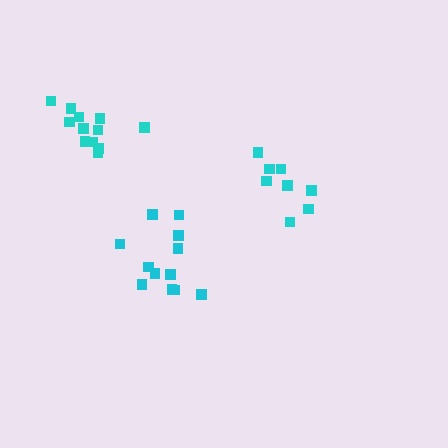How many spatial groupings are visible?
There are 3 spatial groupings.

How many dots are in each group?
Group 1: 12 dots, Group 2: 8 dots, Group 3: 13 dots (33 total).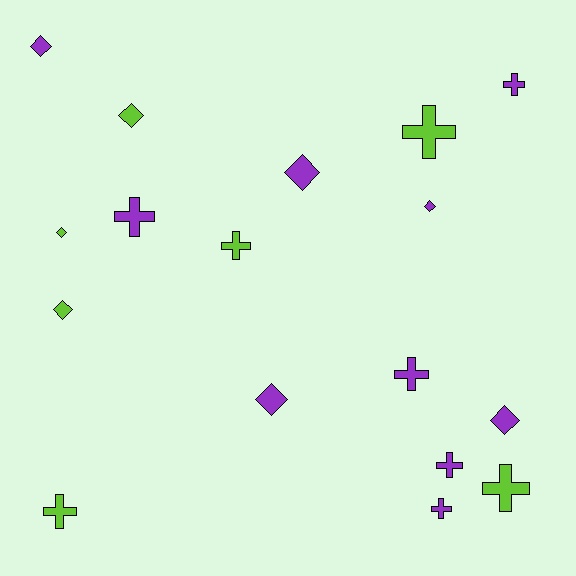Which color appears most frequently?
Purple, with 10 objects.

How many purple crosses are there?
There are 5 purple crosses.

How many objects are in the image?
There are 17 objects.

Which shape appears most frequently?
Cross, with 9 objects.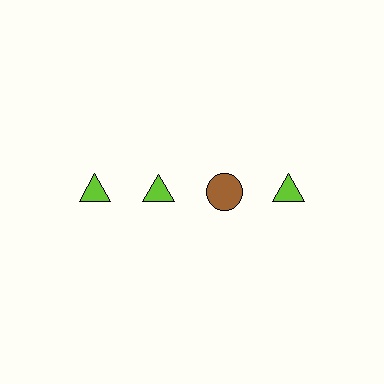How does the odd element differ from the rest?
It differs in both color (brown instead of lime) and shape (circle instead of triangle).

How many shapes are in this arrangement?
There are 4 shapes arranged in a grid pattern.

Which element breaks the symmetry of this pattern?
The brown circle in the top row, center column breaks the symmetry. All other shapes are lime triangles.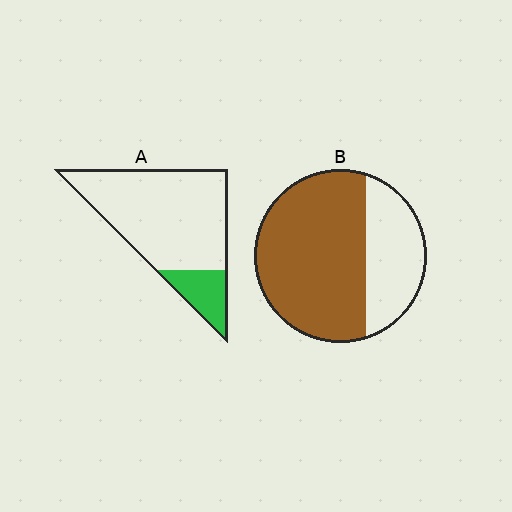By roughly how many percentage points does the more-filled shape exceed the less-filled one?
By roughly 50 percentage points (B over A).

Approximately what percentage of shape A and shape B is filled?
A is approximately 20% and B is approximately 70%.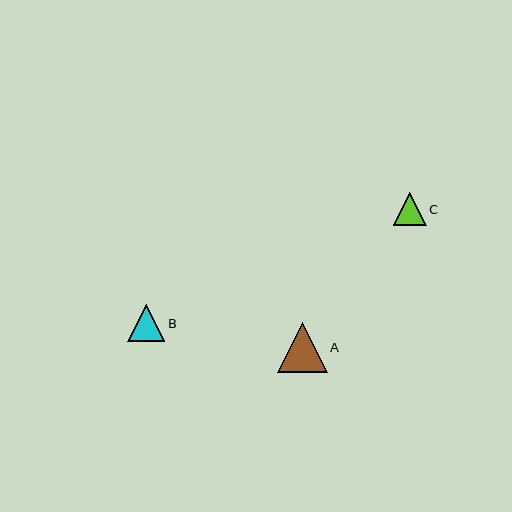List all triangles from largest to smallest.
From largest to smallest: A, B, C.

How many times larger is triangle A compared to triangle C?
Triangle A is approximately 1.5 times the size of triangle C.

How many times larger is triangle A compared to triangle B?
Triangle A is approximately 1.3 times the size of triangle B.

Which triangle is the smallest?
Triangle C is the smallest with a size of approximately 33 pixels.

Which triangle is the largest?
Triangle A is the largest with a size of approximately 50 pixels.